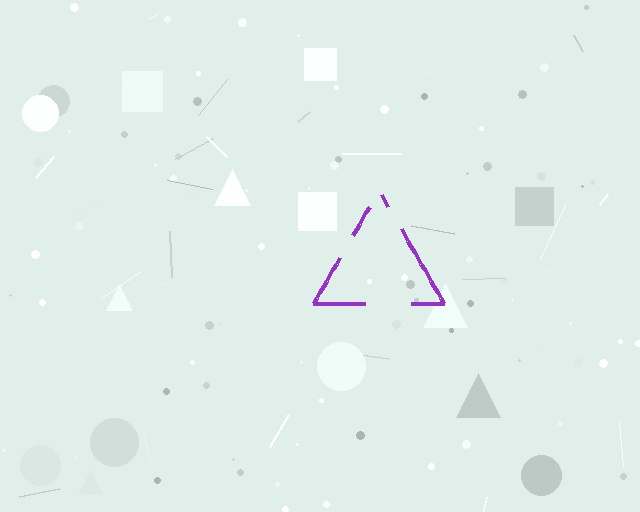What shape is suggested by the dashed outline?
The dashed outline suggests a triangle.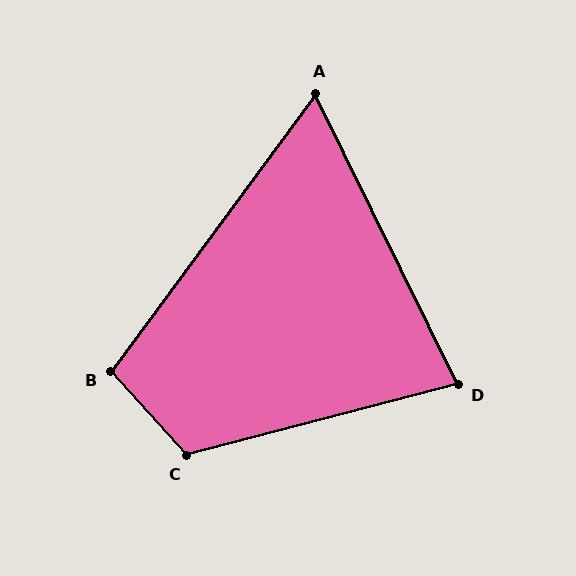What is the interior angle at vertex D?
Approximately 78 degrees (acute).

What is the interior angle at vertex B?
Approximately 102 degrees (obtuse).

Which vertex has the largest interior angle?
C, at approximately 117 degrees.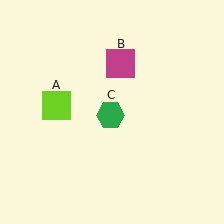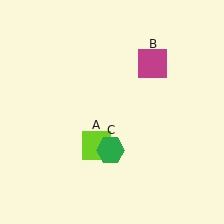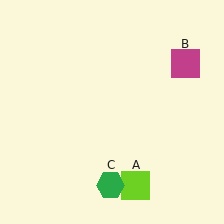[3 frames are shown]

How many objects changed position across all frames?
3 objects changed position: lime square (object A), magenta square (object B), green hexagon (object C).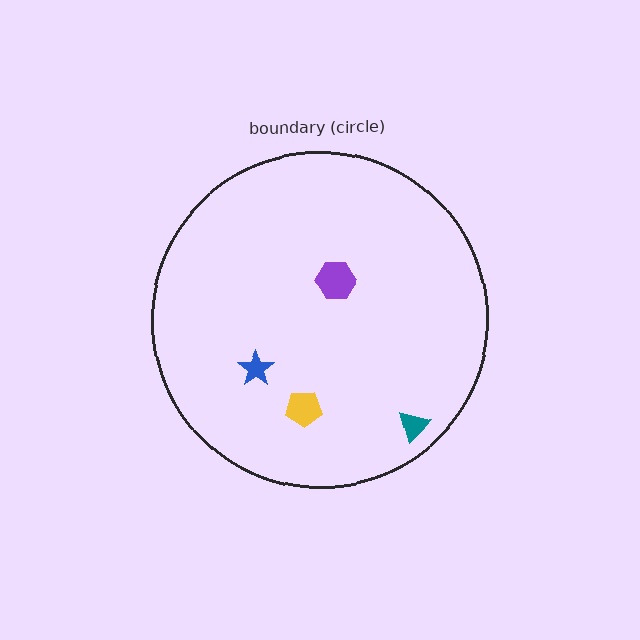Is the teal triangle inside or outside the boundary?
Inside.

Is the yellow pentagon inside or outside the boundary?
Inside.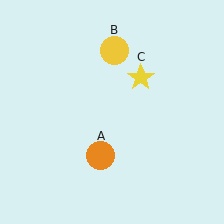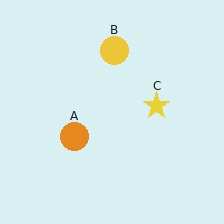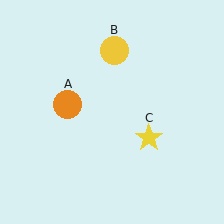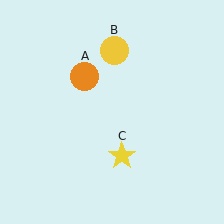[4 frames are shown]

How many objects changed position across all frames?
2 objects changed position: orange circle (object A), yellow star (object C).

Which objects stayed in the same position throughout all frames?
Yellow circle (object B) remained stationary.